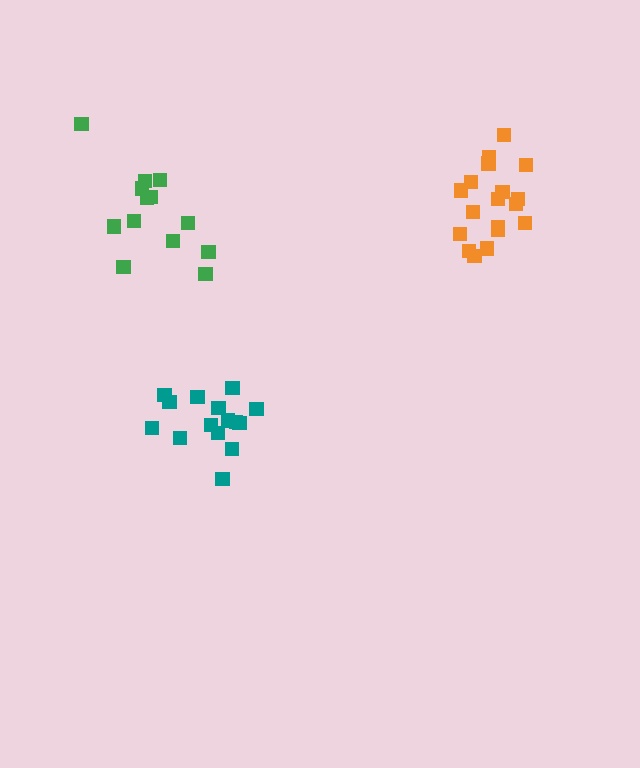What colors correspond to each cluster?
The clusters are colored: teal, orange, green.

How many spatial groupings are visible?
There are 3 spatial groupings.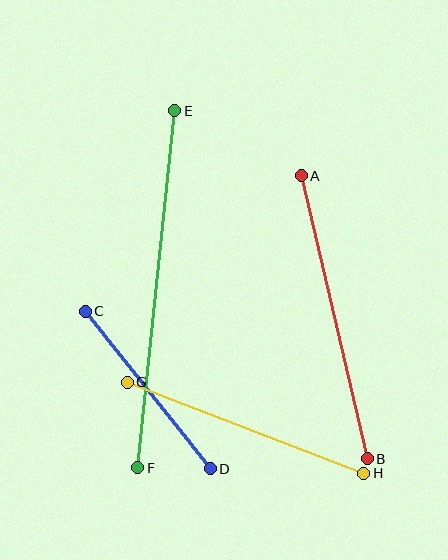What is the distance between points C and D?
The distance is approximately 201 pixels.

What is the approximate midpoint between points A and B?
The midpoint is at approximately (334, 317) pixels.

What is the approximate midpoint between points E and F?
The midpoint is at approximately (156, 289) pixels.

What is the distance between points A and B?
The distance is approximately 291 pixels.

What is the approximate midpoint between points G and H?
The midpoint is at approximately (246, 428) pixels.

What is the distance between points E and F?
The distance is approximately 359 pixels.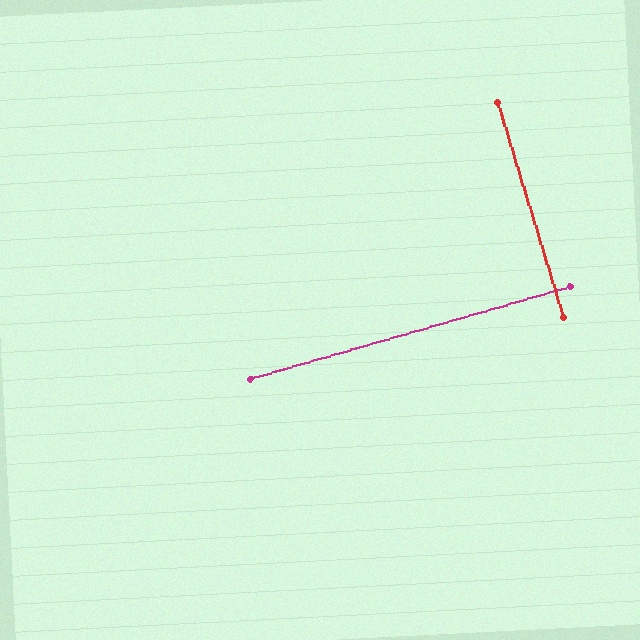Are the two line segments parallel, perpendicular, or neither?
Perpendicular — they meet at approximately 89°.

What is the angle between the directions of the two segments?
Approximately 89 degrees.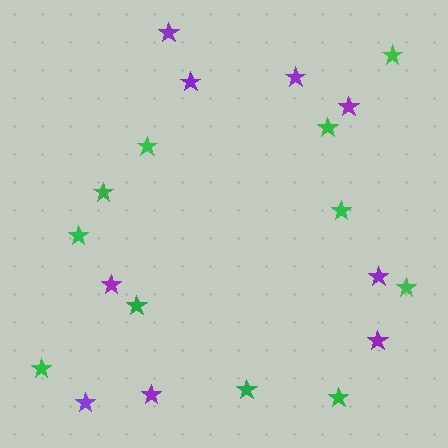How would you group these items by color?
There are 2 groups: one group of purple stars (9) and one group of green stars (11).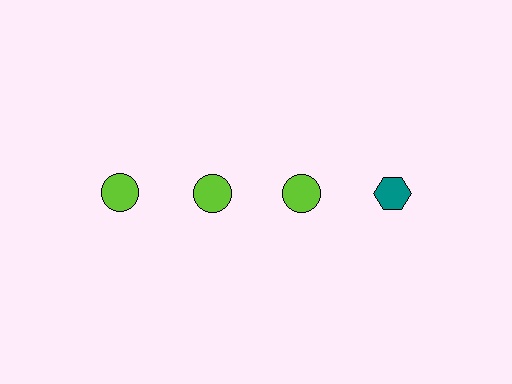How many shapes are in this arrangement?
There are 4 shapes arranged in a grid pattern.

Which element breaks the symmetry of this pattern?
The teal hexagon in the top row, second from right column breaks the symmetry. All other shapes are lime circles.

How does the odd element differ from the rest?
It differs in both color (teal instead of lime) and shape (hexagon instead of circle).